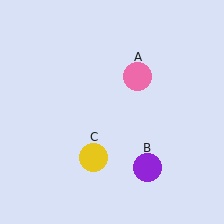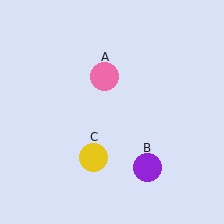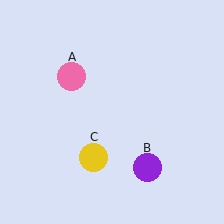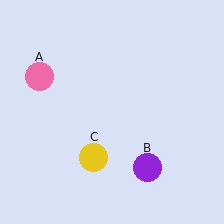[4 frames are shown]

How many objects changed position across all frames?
1 object changed position: pink circle (object A).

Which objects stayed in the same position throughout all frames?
Purple circle (object B) and yellow circle (object C) remained stationary.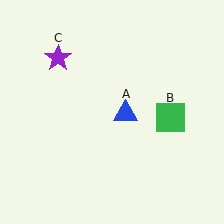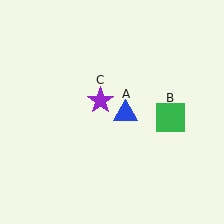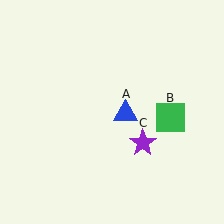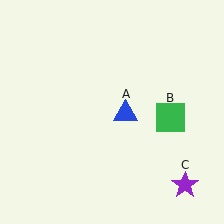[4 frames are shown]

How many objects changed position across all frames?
1 object changed position: purple star (object C).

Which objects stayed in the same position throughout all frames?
Blue triangle (object A) and green square (object B) remained stationary.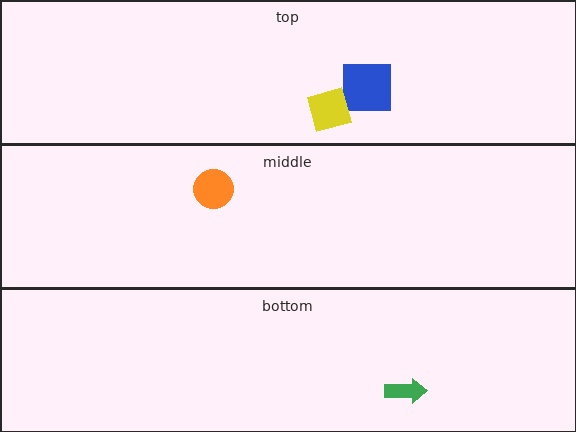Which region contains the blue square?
The top region.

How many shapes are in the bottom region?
1.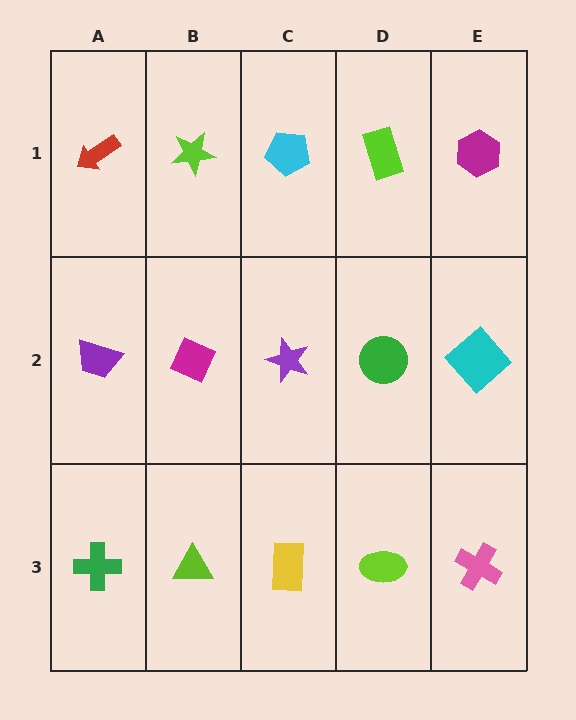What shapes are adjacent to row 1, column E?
A cyan diamond (row 2, column E), a lime rectangle (row 1, column D).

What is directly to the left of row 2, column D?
A purple star.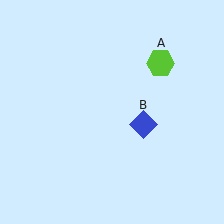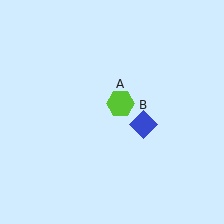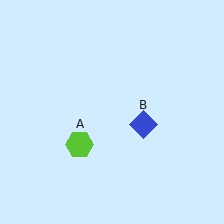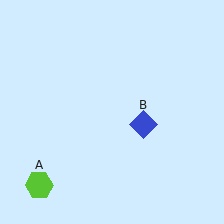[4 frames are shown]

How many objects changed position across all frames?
1 object changed position: lime hexagon (object A).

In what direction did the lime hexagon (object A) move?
The lime hexagon (object A) moved down and to the left.